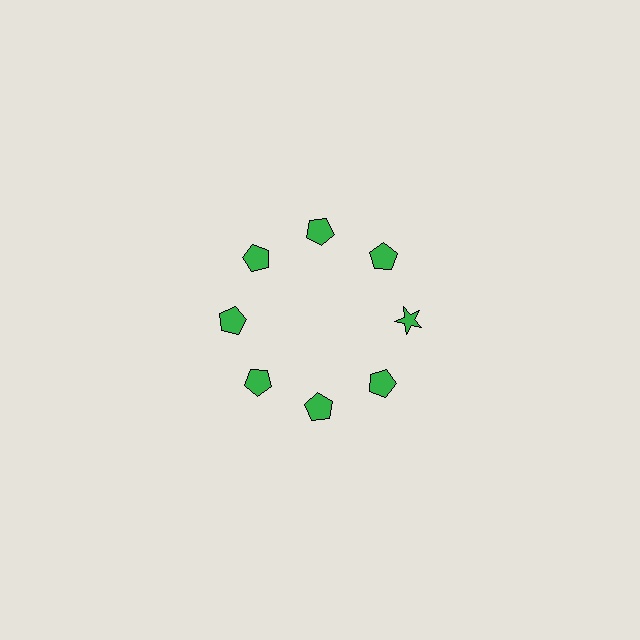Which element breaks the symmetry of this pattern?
The green star at roughly the 3 o'clock position breaks the symmetry. All other shapes are green pentagons.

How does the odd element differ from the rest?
It has a different shape: star instead of pentagon.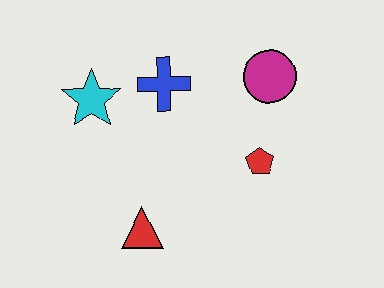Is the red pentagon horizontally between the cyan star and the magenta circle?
Yes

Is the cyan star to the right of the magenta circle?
No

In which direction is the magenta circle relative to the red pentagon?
The magenta circle is above the red pentagon.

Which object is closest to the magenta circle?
The red pentagon is closest to the magenta circle.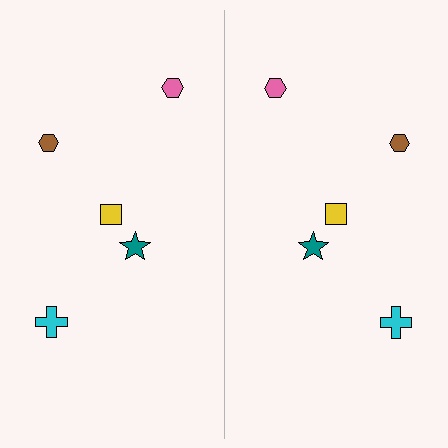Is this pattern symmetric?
Yes, this pattern has bilateral (reflection) symmetry.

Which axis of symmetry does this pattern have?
The pattern has a vertical axis of symmetry running through the center of the image.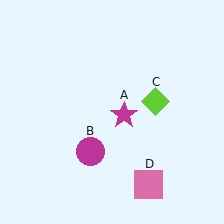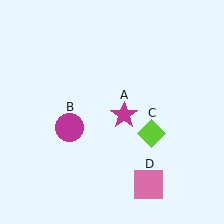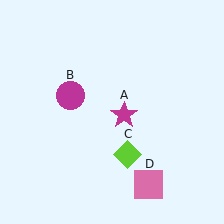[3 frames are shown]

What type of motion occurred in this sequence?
The magenta circle (object B), lime diamond (object C) rotated clockwise around the center of the scene.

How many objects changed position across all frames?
2 objects changed position: magenta circle (object B), lime diamond (object C).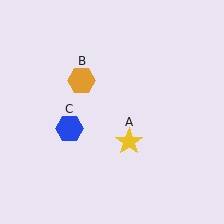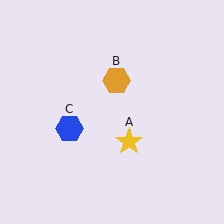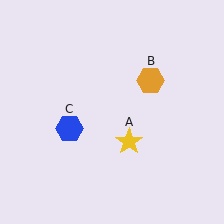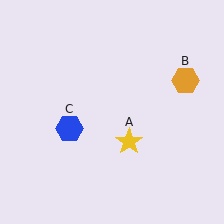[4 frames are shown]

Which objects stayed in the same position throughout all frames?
Yellow star (object A) and blue hexagon (object C) remained stationary.